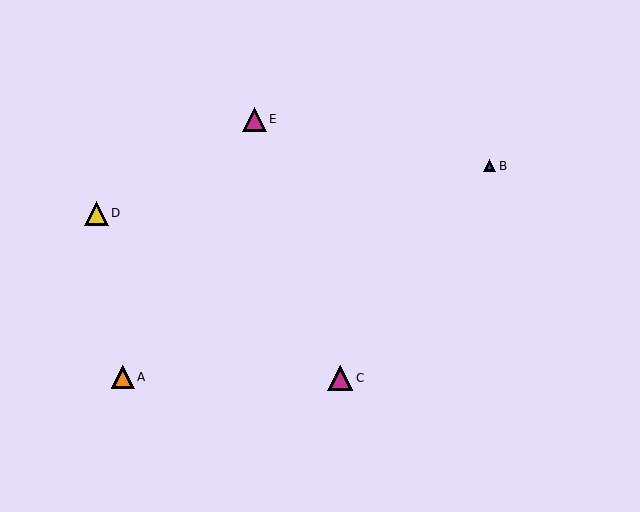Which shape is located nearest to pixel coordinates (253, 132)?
The magenta triangle (labeled E) at (255, 119) is nearest to that location.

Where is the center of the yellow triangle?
The center of the yellow triangle is at (96, 213).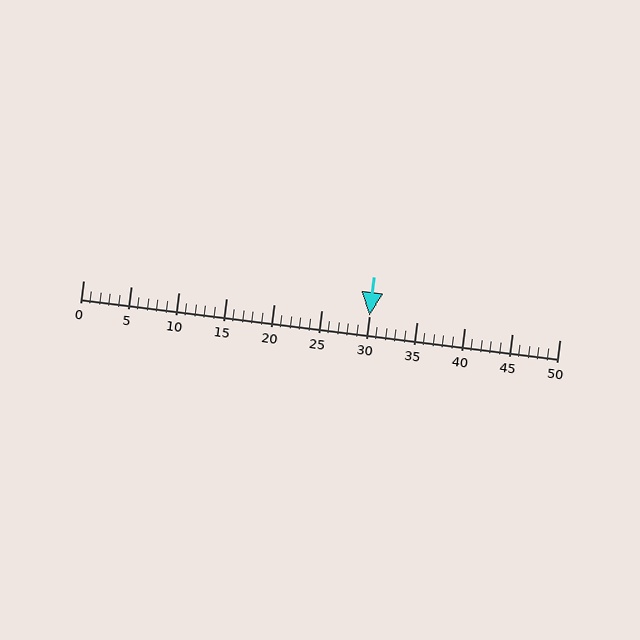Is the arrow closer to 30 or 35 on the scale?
The arrow is closer to 30.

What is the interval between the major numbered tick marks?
The major tick marks are spaced 5 units apart.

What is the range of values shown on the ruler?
The ruler shows values from 0 to 50.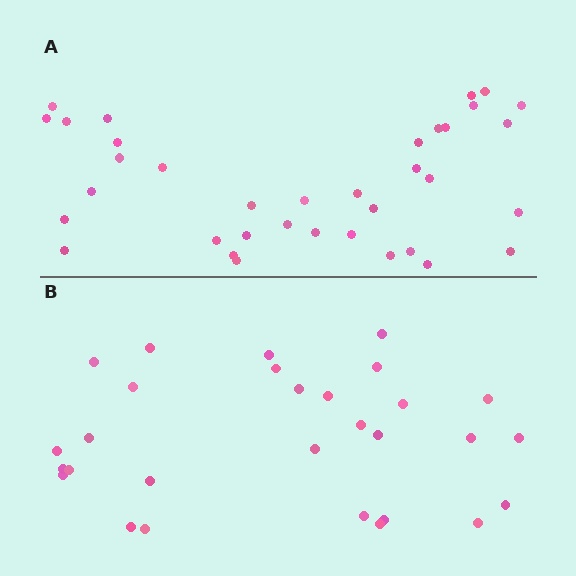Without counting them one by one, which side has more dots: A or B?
Region A (the top region) has more dots.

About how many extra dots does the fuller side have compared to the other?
Region A has roughly 8 or so more dots than region B.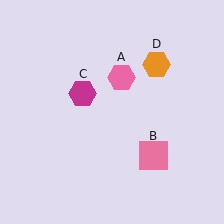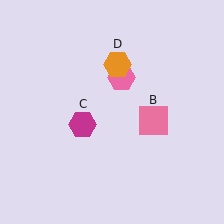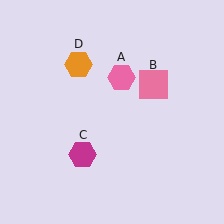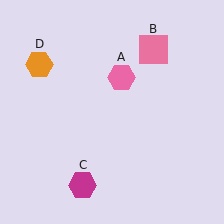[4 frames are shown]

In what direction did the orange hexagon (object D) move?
The orange hexagon (object D) moved left.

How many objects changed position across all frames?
3 objects changed position: pink square (object B), magenta hexagon (object C), orange hexagon (object D).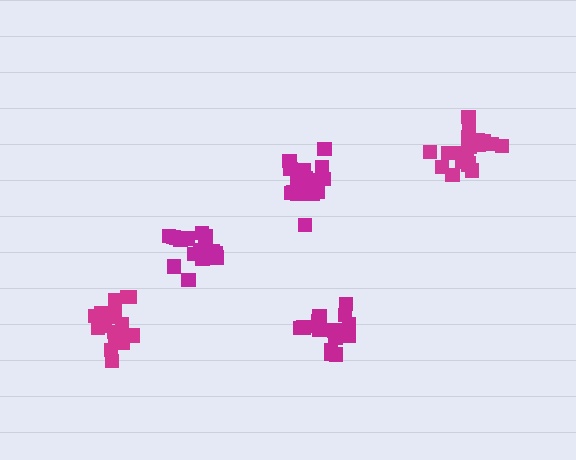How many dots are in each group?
Group 1: 20 dots, Group 2: 19 dots, Group 3: 17 dots, Group 4: 16 dots, Group 5: 20 dots (92 total).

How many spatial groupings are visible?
There are 5 spatial groupings.